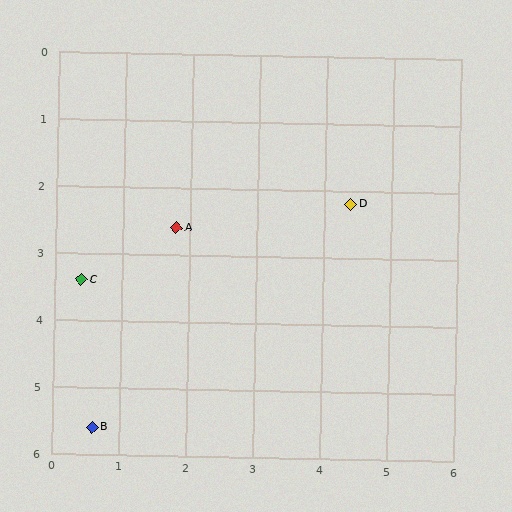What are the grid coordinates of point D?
Point D is at approximately (4.4, 2.2).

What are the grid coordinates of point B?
Point B is at approximately (0.6, 5.6).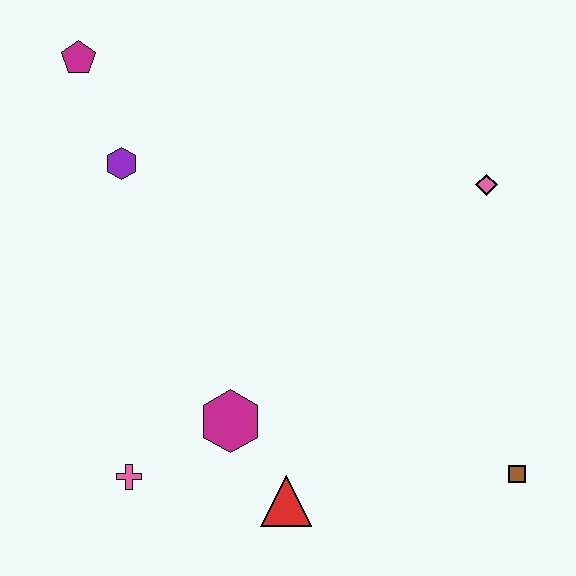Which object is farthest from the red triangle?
The magenta pentagon is farthest from the red triangle.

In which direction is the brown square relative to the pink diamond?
The brown square is below the pink diamond.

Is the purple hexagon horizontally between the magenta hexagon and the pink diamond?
No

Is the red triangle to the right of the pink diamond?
No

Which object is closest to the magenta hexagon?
The red triangle is closest to the magenta hexagon.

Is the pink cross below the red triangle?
No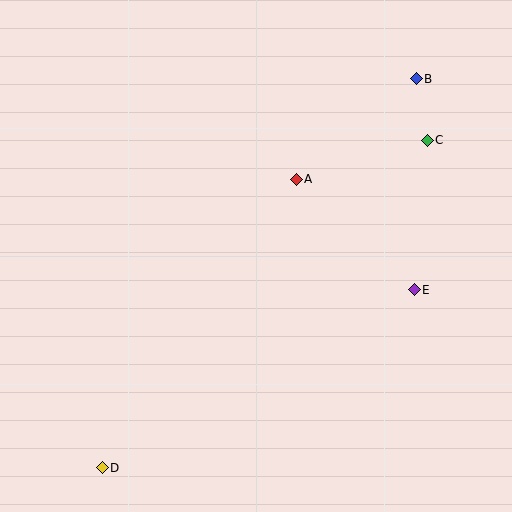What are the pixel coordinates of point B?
Point B is at (416, 79).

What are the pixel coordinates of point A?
Point A is at (296, 179).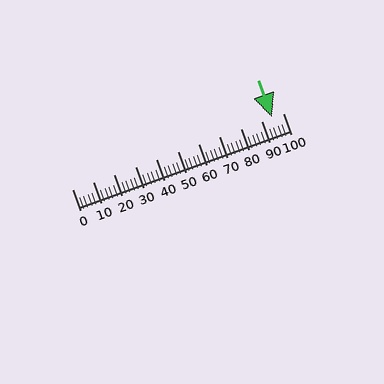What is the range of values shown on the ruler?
The ruler shows values from 0 to 100.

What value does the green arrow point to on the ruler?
The green arrow points to approximately 95.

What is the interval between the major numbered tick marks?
The major tick marks are spaced 10 units apart.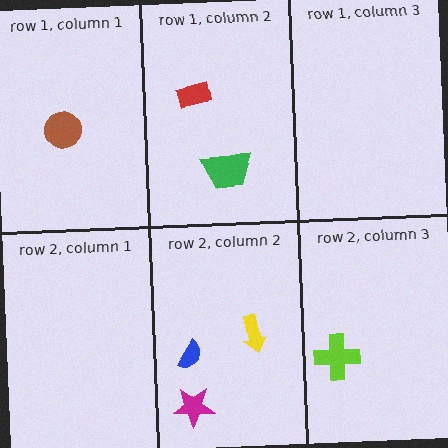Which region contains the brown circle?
The row 1, column 1 region.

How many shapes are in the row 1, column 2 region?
2.